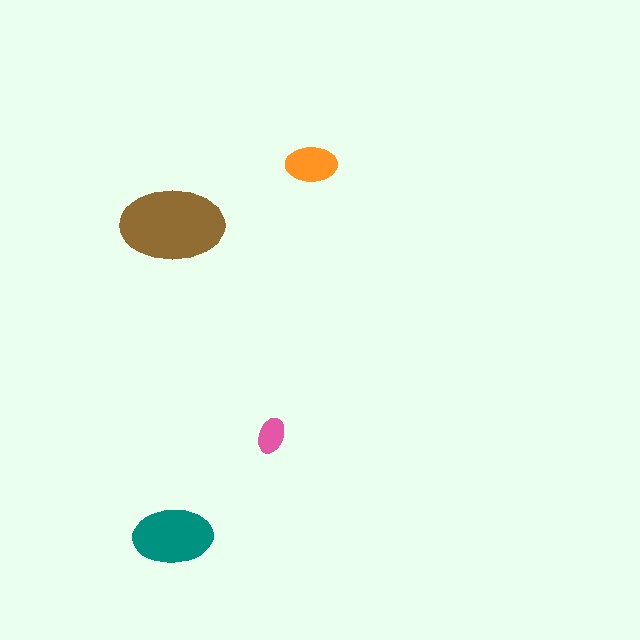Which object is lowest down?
The teal ellipse is bottommost.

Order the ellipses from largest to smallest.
the brown one, the teal one, the orange one, the pink one.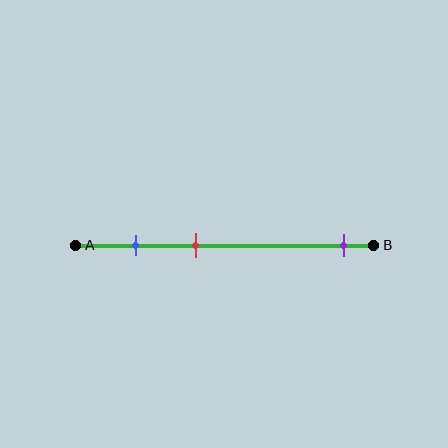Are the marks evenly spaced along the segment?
No, the marks are not evenly spaced.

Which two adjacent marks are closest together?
The blue and red marks are the closest adjacent pair.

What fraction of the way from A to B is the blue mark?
The blue mark is approximately 20% (0.2) of the way from A to B.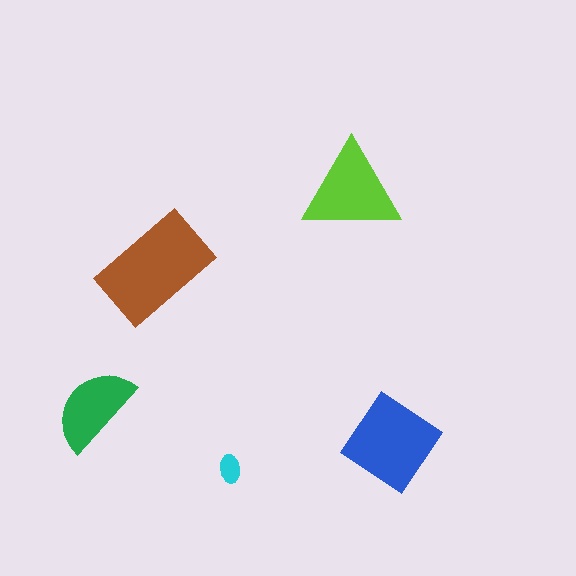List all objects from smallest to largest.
The cyan ellipse, the green semicircle, the lime triangle, the blue diamond, the brown rectangle.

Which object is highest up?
The lime triangle is topmost.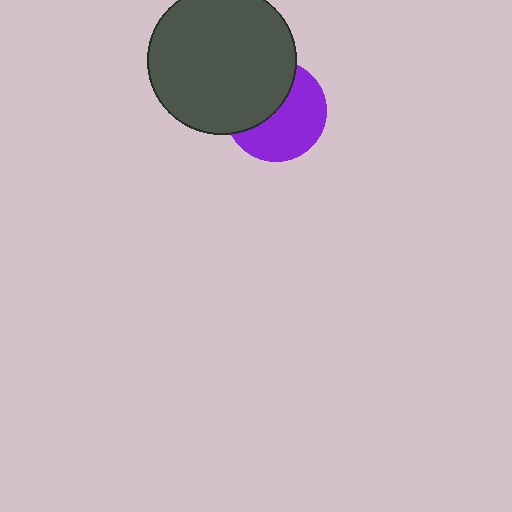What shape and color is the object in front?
The object in front is a dark gray circle.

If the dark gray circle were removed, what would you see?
You would see the complete purple circle.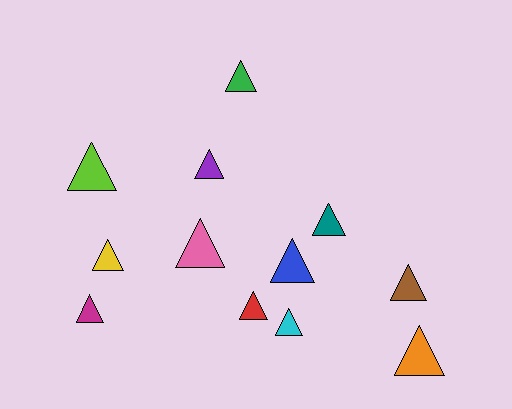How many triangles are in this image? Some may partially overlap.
There are 12 triangles.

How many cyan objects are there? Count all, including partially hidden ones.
There is 1 cyan object.